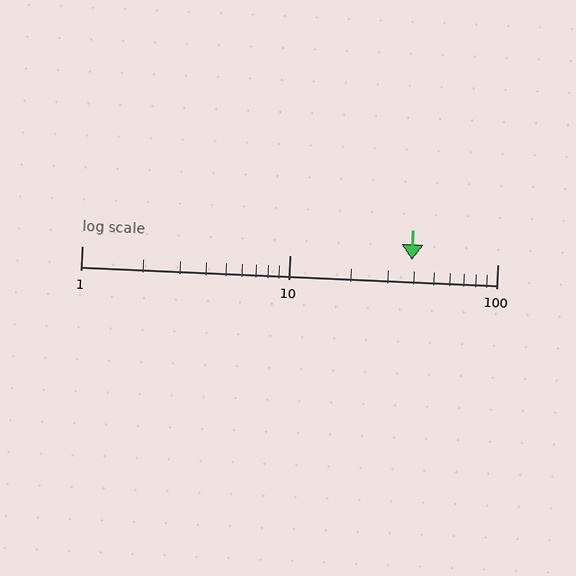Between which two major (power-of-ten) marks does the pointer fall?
The pointer is between 10 and 100.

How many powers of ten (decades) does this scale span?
The scale spans 2 decades, from 1 to 100.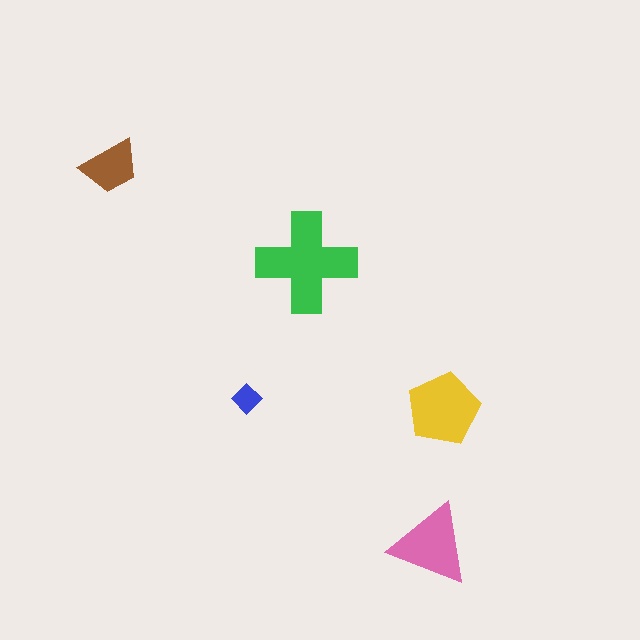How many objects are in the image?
There are 5 objects in the image.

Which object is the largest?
The green cross.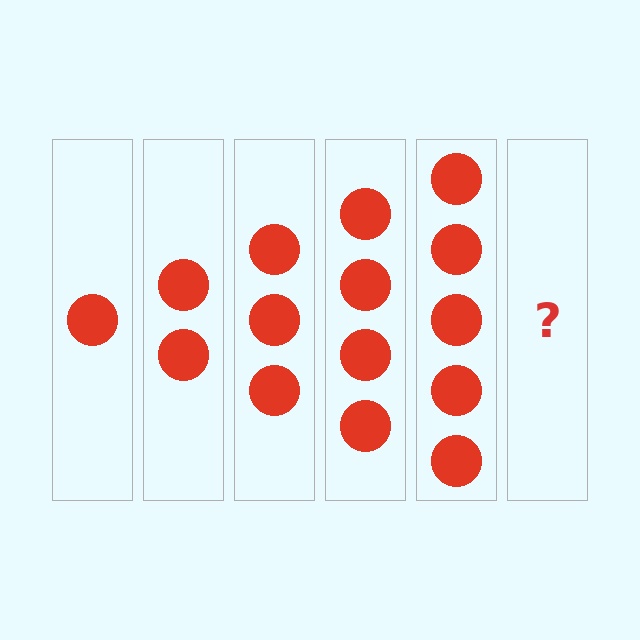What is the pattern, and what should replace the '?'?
The pattern is that each step adds one more circle. The '?' should be 6 circles.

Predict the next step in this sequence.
The next step is 6 circles.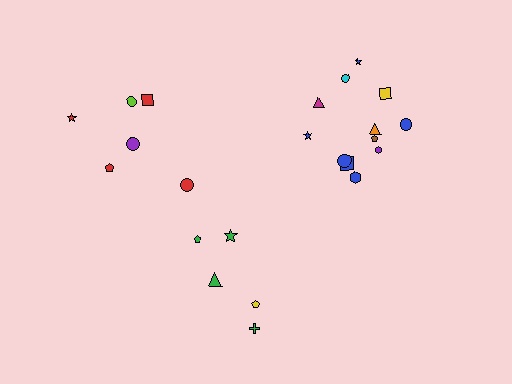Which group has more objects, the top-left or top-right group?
The top-right group.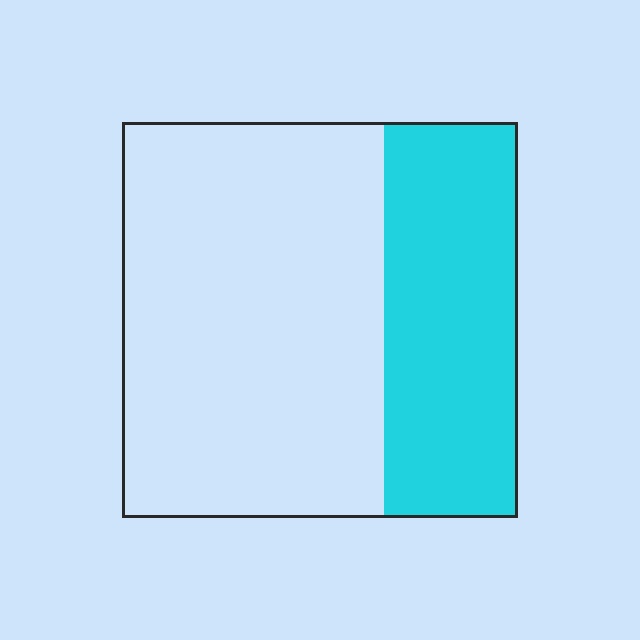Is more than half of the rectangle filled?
No.